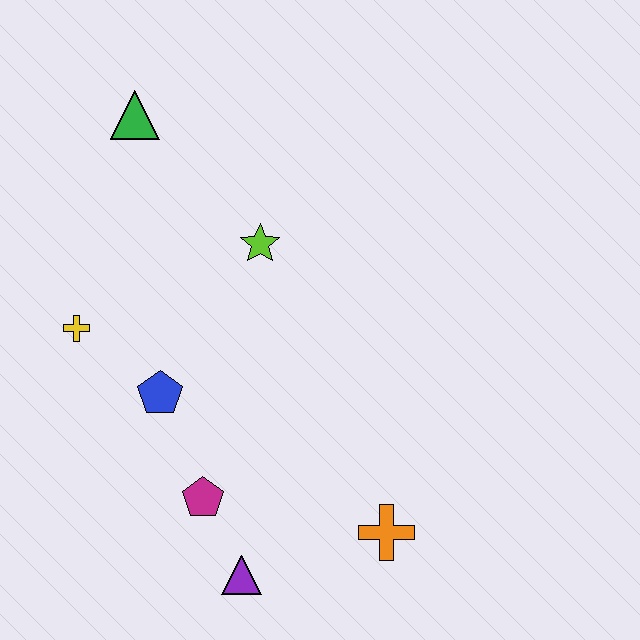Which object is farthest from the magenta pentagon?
The green triangle is farthest from the magenta pentagon.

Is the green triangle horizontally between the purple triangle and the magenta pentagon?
No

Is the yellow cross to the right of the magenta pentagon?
No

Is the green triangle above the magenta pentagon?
Yes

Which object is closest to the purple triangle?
The magenta pentagon is closest to the purple triangle.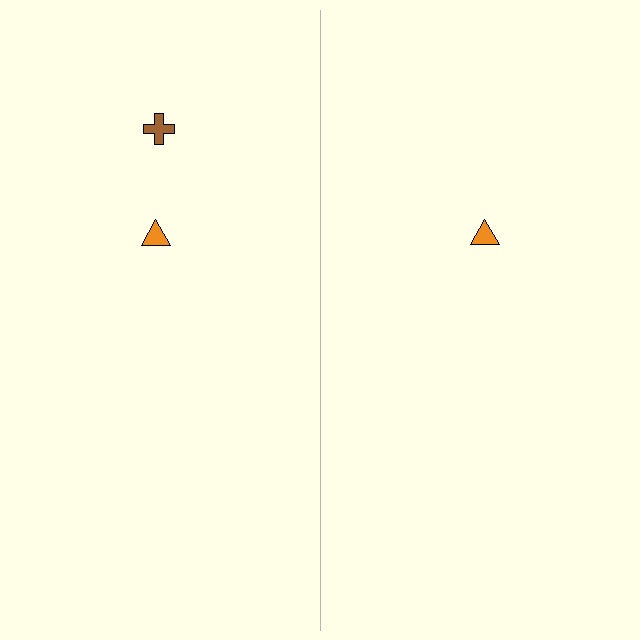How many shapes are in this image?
There are 3 shapes in this image.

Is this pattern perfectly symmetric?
No, the pattern is not perfectly symmetric. A brown cross is missing from the right side.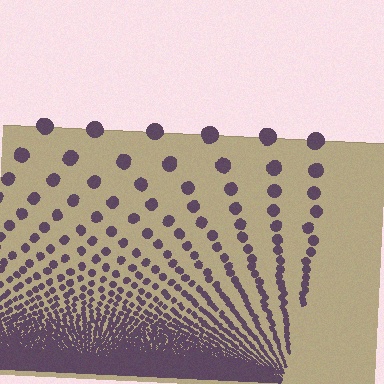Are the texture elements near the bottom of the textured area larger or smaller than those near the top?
Smaller. The gradient is inverted — elements near the bottom are smaller and denser.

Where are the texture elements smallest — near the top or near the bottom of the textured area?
Near the bottom.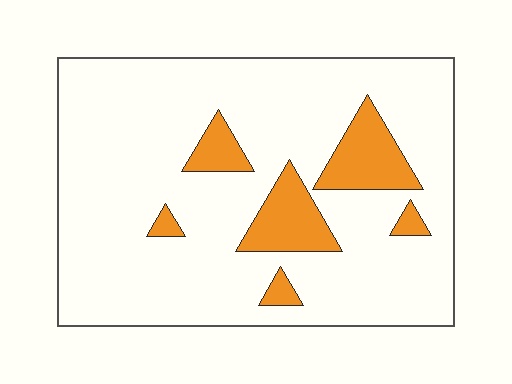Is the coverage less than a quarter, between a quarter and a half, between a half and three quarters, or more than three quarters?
Less than a quarter.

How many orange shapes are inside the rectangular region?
6.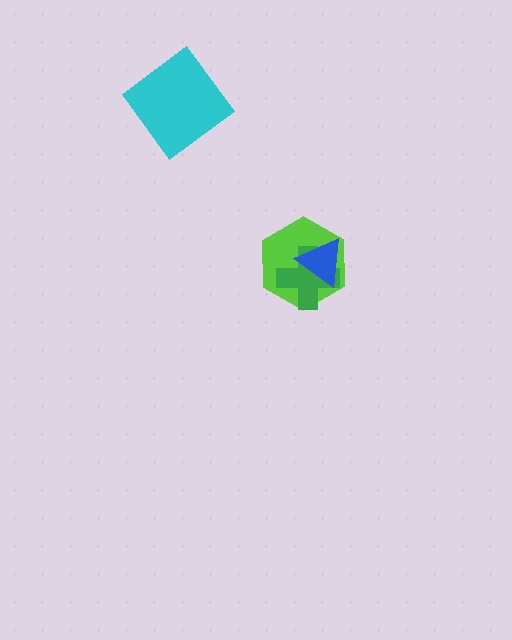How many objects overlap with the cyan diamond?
0 objects overlap with the cyan diamond.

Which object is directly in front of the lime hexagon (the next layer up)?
The green cross is directly in front of the lime hexagon.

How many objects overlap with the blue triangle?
2 objects overlap with the blue triangle.